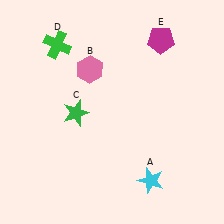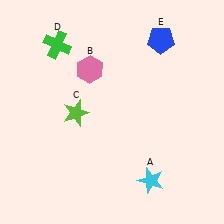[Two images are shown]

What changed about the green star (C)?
In Image 1, C is green. In Image 2, it changed to lime.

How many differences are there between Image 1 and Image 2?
There are 2 differences between the two images.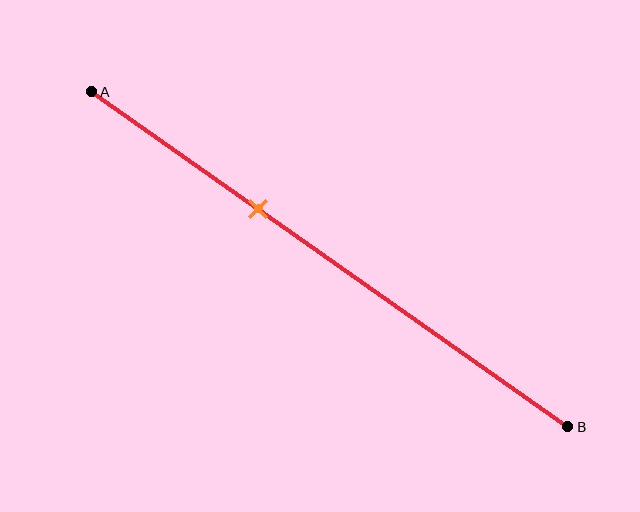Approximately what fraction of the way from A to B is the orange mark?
The orange mark is approximately 35% of the way from A to B.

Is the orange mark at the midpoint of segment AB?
No, the mark is at about 35% from A, not at the 50% midpoint.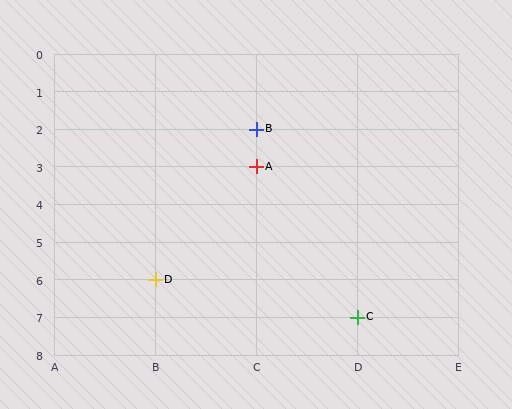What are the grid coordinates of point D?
Point D is at grid coordinates (B, 6).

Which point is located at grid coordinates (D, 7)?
Point C is at (D, 7).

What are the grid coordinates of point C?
Point C is at grid coordinates (D, 7).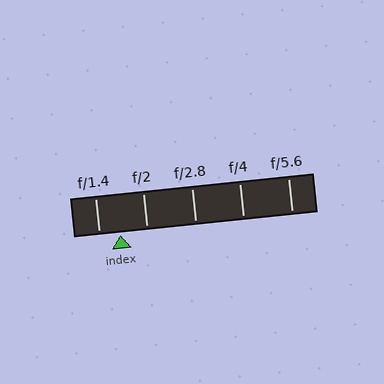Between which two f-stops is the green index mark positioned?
The index mark is between f/1.4 and f/2.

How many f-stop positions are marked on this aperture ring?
There are 5 f-stop positions marked.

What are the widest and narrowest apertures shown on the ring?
The widest aperture shown is f/1.4 and the narrowest is f/5.6.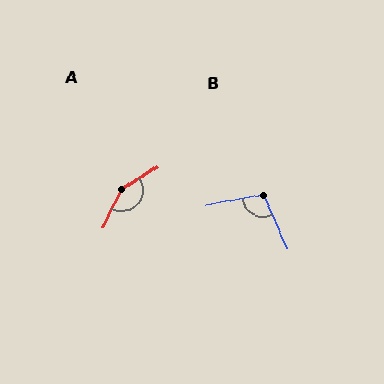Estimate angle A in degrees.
Approximately 149 degrees.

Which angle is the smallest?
B, at approximately 104 degrees.